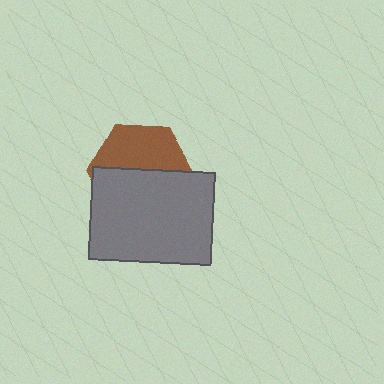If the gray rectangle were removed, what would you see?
You would see the complete brown hexagon.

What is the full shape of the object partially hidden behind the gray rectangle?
The partially hidden object is a brown hexagon.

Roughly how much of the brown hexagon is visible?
About half of it is visible (roughly 45%).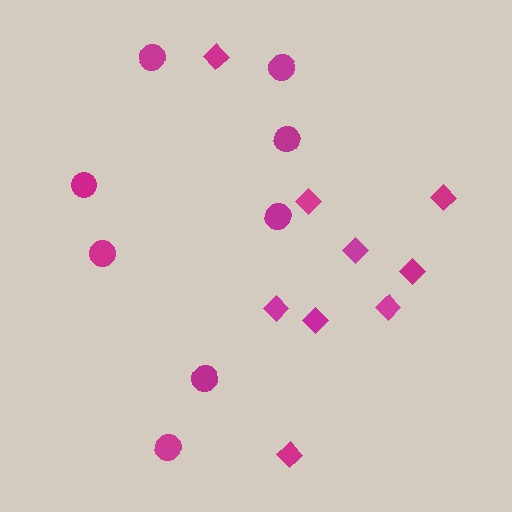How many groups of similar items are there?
There are 2 groups: one group of diamonds (9) and one group of circles (8).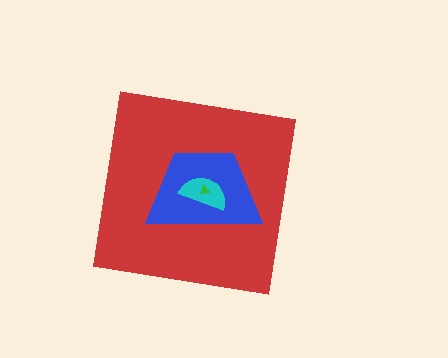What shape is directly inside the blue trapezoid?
The cyan semicircle.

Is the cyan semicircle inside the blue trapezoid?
Yes.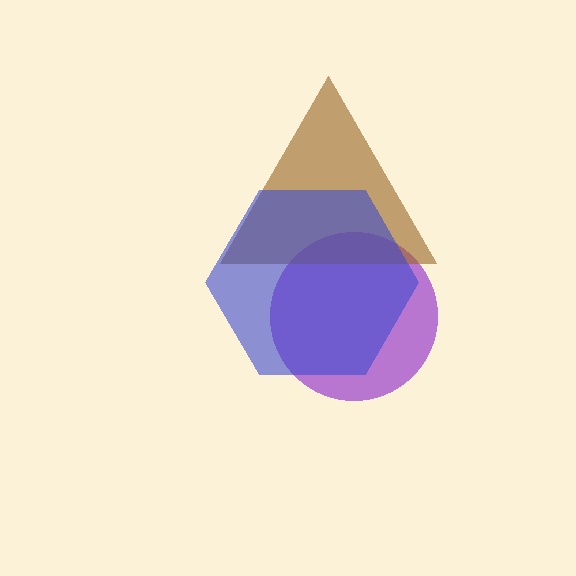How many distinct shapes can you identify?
There are 3 distinct shapes: a purple circle, a brown triangle, a blue hexagon.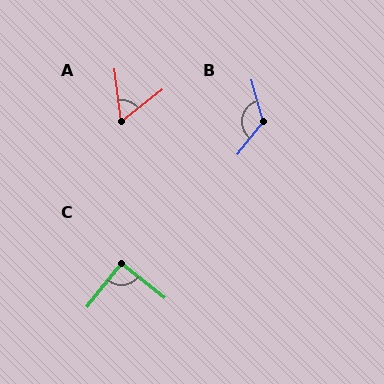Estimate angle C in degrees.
Approximately 90 degrees.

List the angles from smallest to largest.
A (59°), C (90°), B (126°).